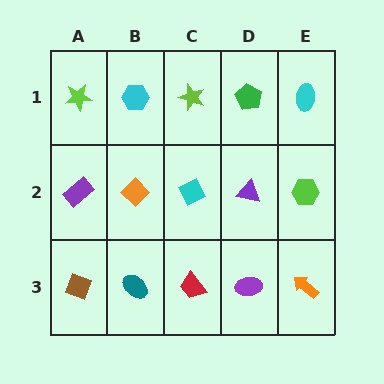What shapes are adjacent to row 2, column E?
A cyan ellipse (row 1, column E), an orange arrow (row 3, column E), a purple triangle (row 2, column D).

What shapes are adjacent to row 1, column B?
An orange diamond (row 2, column B), a lime star (row 1, column A), a lime star (row 1, column C).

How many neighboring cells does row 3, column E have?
2.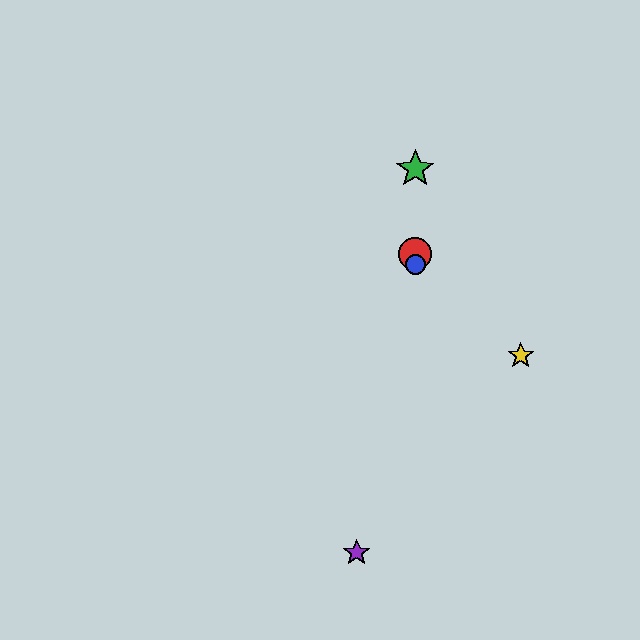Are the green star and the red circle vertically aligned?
Yes, both are at x≈415.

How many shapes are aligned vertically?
3 shapes (the red circle, the blue circle, the green star) are aligned vertically.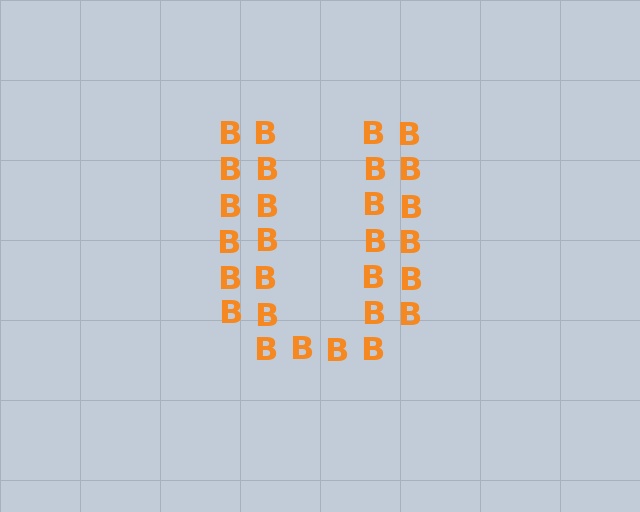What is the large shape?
The large shape is the letter U.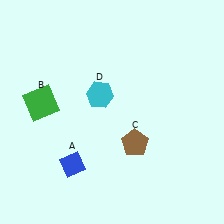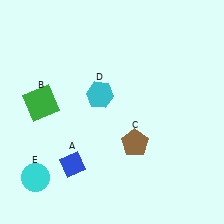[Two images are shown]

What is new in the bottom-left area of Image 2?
A cyan circle (E) was added in the bottom-left area of Image 2.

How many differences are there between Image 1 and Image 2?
There is 1 difference between the two images.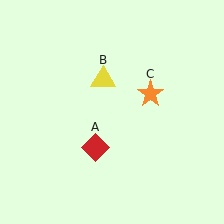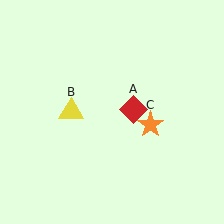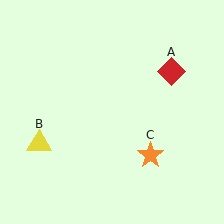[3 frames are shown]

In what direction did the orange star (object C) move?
The orange star (object C) moved down.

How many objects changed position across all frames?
3 objects changed position: red diamond (object A), yellow triangle (object B), orange star (object C).